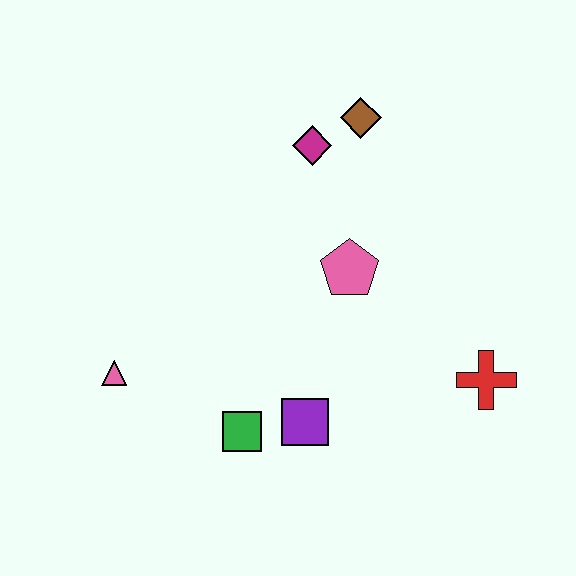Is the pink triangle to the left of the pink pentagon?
Yes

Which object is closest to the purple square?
The green square is closest to the purple square.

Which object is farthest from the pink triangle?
The red cross is farthest from the pink triangle.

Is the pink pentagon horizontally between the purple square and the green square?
No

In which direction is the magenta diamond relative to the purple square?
The magenta diamond is above the purple square.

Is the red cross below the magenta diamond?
Yes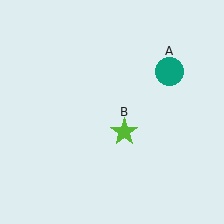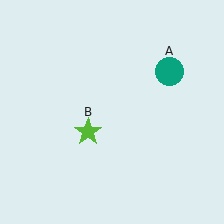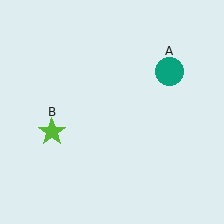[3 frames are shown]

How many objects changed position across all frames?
1 object changed position: lime star (object B).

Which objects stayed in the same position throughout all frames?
Teal circle (object A) remained stationary.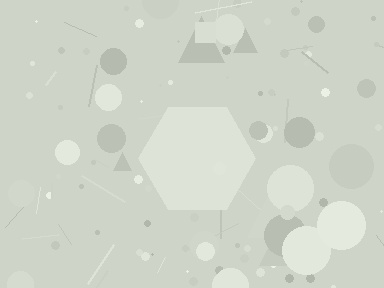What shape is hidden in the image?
A hexagon is hidden in the image.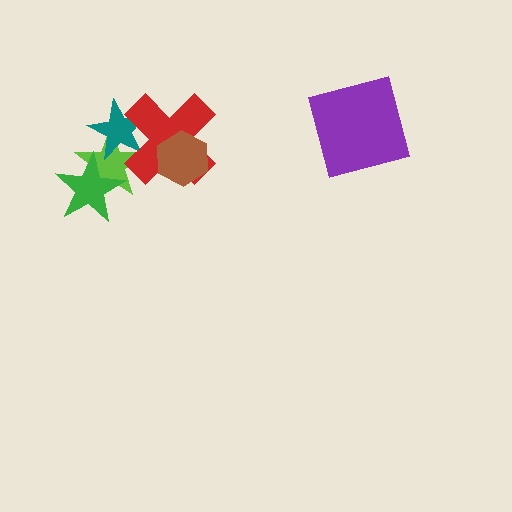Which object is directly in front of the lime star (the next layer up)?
The teal star is directly in front of the lime star.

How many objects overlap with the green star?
1 object overlaps with the green star.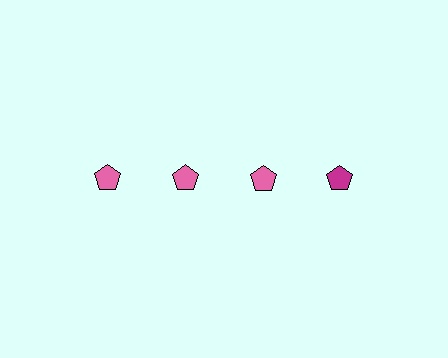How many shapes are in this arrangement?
There are 4 shapes arranged in a grid pattern.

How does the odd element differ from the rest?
It has a different color: magenta instead of pink.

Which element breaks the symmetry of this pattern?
The magenta pentagon in the top row, second from right column breaks the symmetry. All other shapes are pink pentagons.